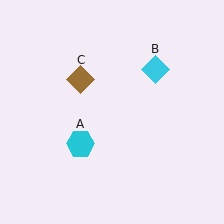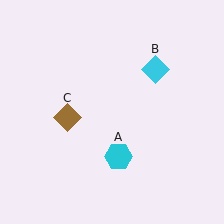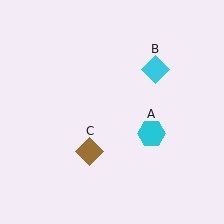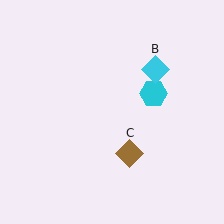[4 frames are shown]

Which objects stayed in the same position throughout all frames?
Cyan diamond (object B) remained stationary.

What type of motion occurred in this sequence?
The cyan hexagon (object A), brown diamond (object C) rotated counterclockwise around the center of the scene.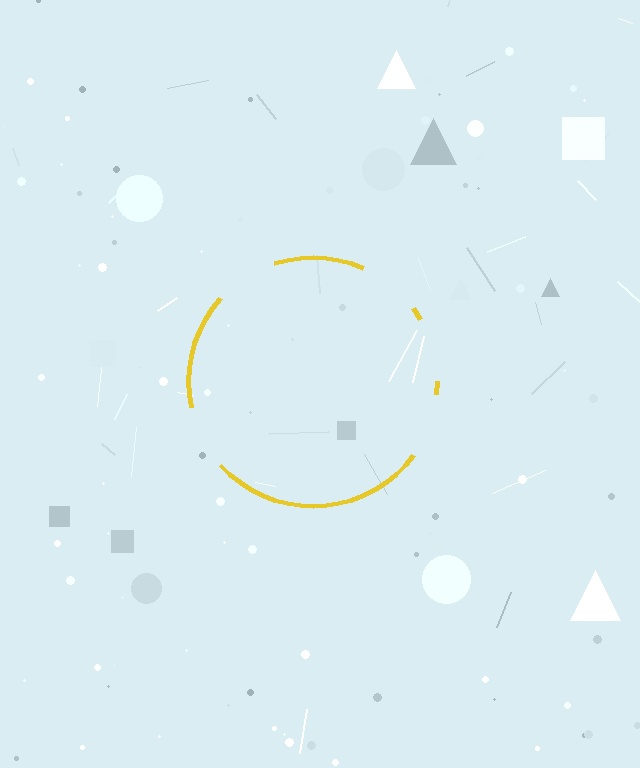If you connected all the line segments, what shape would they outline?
They would outline a circle.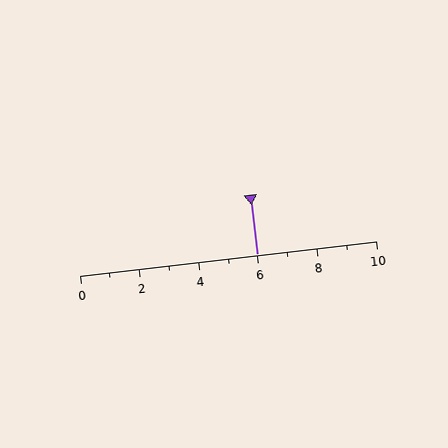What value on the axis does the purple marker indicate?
The marker indicates approximately 6.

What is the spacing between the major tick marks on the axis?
The major ticks are spaced 2 apart.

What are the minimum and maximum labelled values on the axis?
The axis runs from 0 to 10.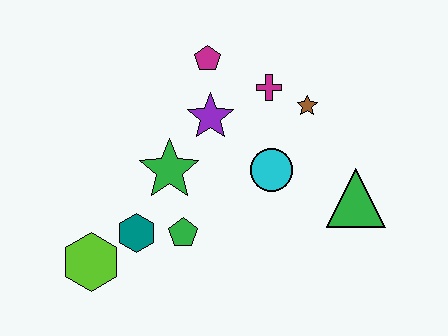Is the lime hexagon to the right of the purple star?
No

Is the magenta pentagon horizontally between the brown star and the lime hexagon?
Yes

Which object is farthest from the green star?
The green triangle is farthest from the green star.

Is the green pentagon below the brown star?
Yes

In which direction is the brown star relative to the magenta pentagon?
The brown star is to the right of the magenta pentagon.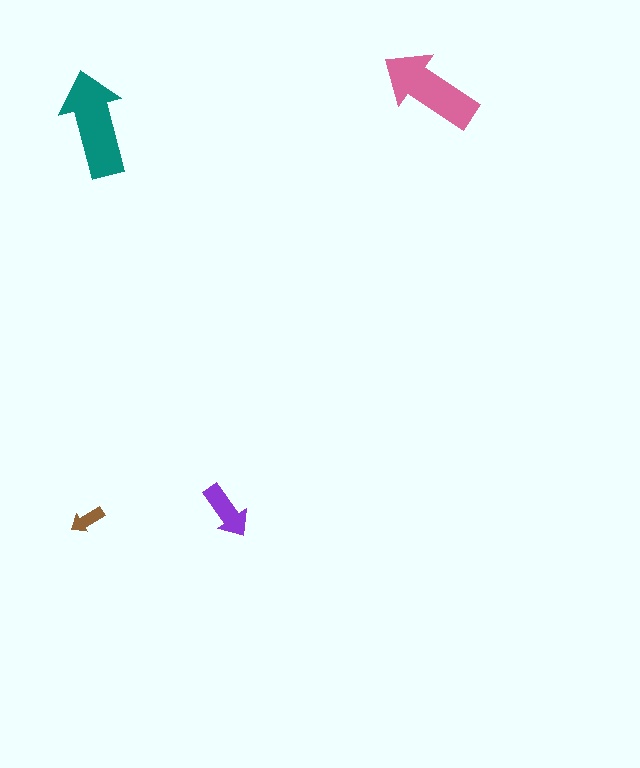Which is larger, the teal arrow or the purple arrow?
The teal one.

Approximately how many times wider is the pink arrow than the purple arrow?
About 2 times wider.